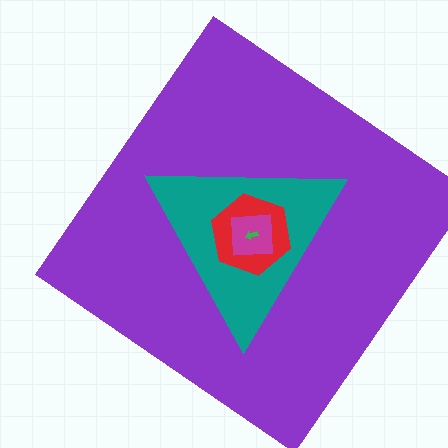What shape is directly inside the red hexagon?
The magenta square.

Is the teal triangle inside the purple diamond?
Yes.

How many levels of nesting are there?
5.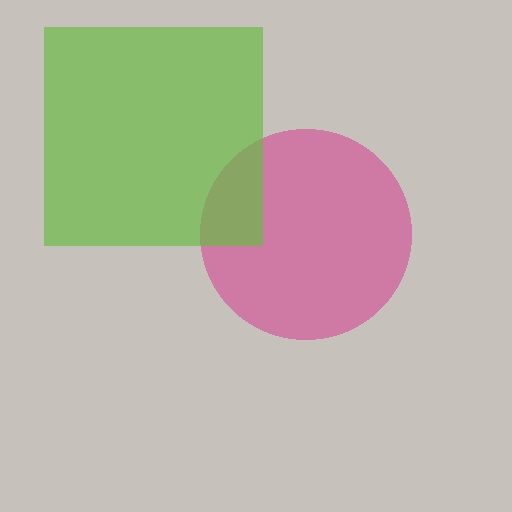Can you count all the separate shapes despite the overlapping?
Yes, there are 2 separate shapes.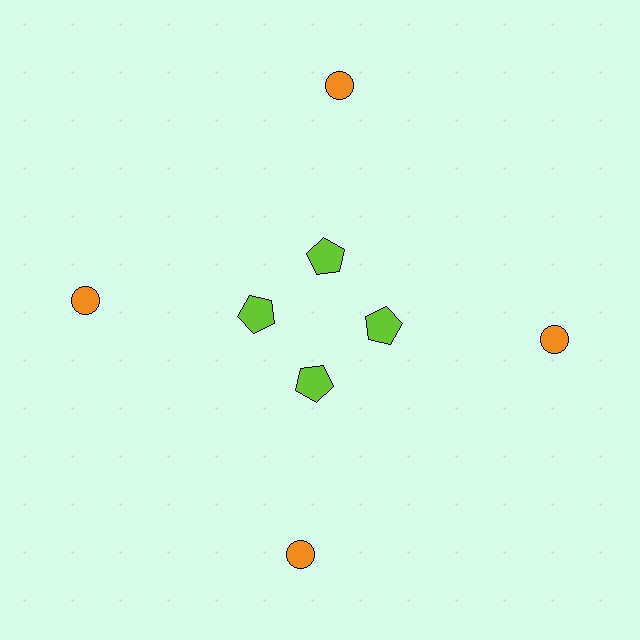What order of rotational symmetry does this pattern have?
This pattern has 4-fold rotational symmetry.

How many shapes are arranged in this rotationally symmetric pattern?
There are 8 shapes, arranged in 4 groups of 2.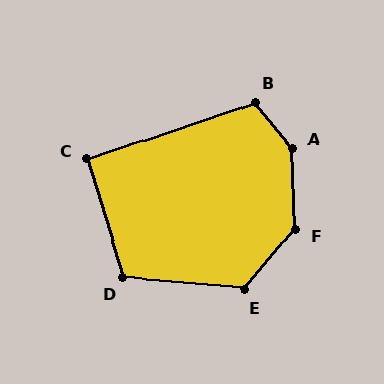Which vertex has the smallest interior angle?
C, at approximately 92 degrees.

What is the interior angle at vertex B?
Approximately 110 degrees (obtuse).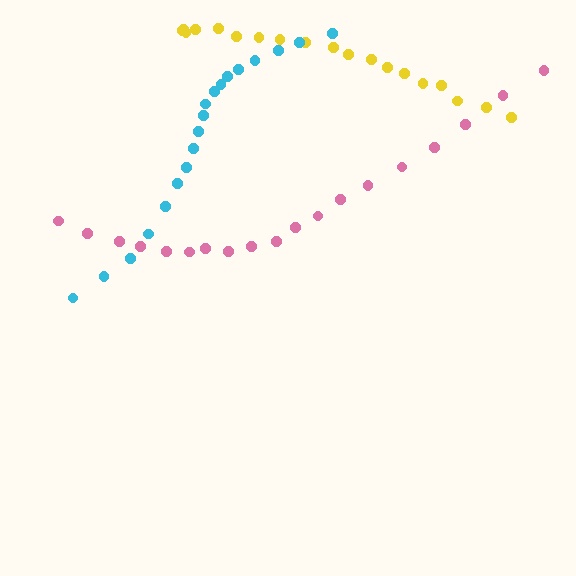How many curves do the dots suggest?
There are 3 distinct paths.